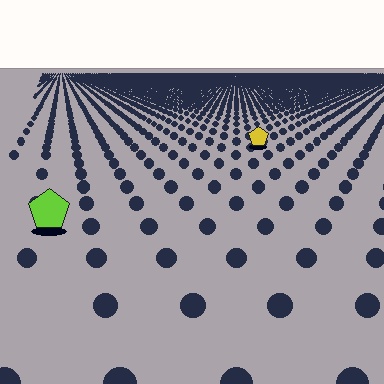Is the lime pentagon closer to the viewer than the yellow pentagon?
Yes. The lime pentagon is closer — you can tell from the texture gradient: the ground texture is coarser near it.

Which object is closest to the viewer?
The lime pentagon is closest. The texture marks near it are larger and more spread out.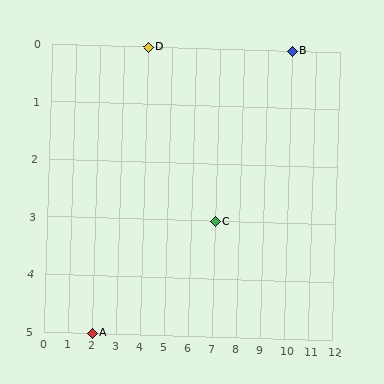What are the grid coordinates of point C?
Point C is at grid coordinates (7, 3).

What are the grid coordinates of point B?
Point B is at grid coordinates (10, 0).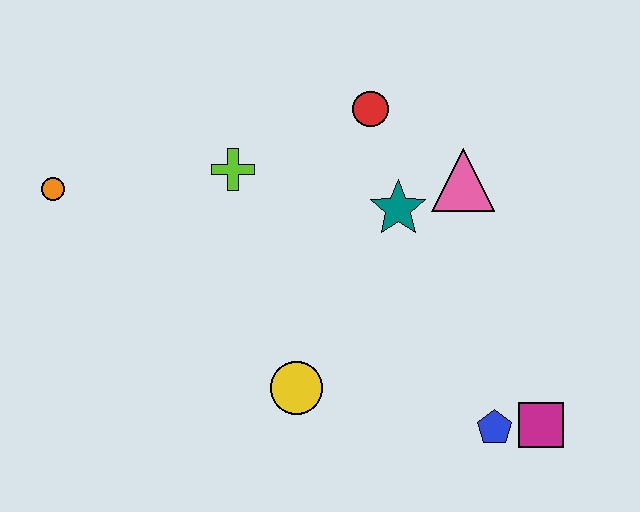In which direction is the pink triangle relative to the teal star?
The pink triangle is to the right of the teal star.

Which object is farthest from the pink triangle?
The orange circle is farthest from the pink triangle.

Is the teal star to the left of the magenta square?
Yes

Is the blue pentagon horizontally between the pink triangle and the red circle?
No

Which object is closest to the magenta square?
The blue pentagon is closest to the magenta square.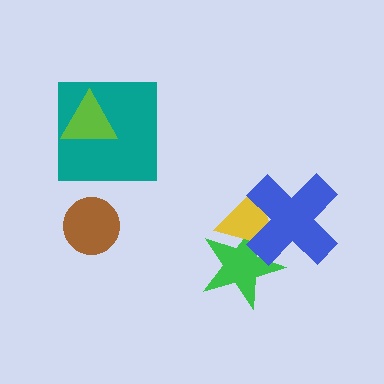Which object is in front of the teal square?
The lime triangle is in front of the teal square.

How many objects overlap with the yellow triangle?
2 objects overlap with the yellow triangle.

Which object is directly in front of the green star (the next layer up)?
The yellow triangle is directly in front of the green star.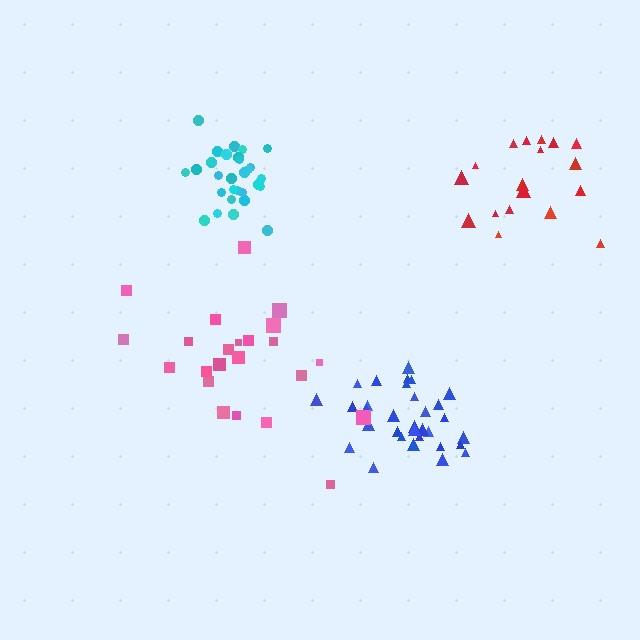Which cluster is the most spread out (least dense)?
Pink.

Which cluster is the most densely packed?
Cyan.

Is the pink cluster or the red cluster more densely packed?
Red.